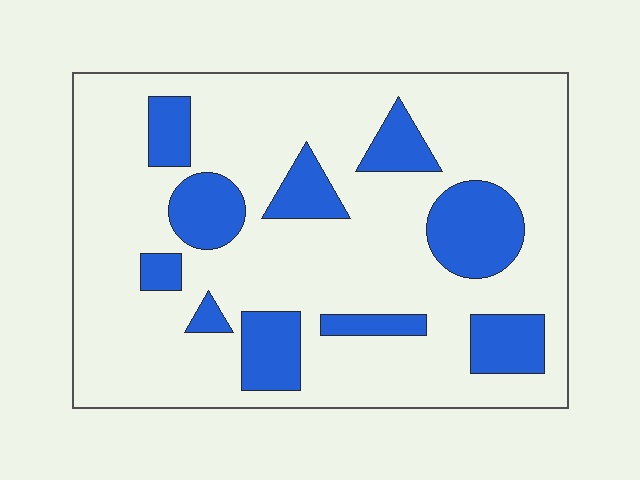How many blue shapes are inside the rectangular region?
10.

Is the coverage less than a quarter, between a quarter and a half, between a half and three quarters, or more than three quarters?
Less than a quarter.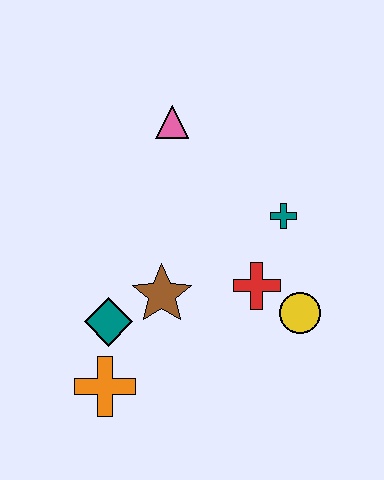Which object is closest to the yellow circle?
The red cross is closest to the yellow circle.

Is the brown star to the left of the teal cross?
Yes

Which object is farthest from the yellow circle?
The pink triangle is farthest from the yellow circle.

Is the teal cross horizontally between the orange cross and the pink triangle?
No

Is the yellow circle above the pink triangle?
No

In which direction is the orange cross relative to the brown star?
The orange cross is below the brown star.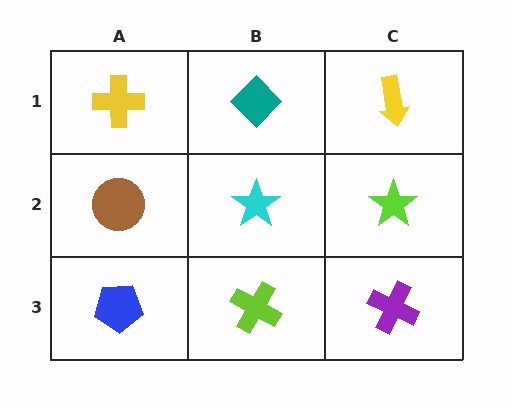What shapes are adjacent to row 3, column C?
A lime star (row 2, column C), a lime cross (row 3, column B).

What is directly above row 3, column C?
A lime star.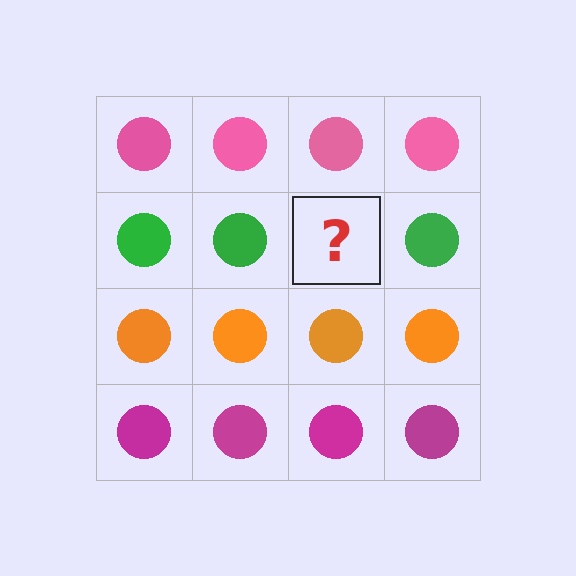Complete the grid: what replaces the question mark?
The question mark should be replaced with a green circle.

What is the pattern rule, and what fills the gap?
The rule is that each row has a consistent color. The gap should be filled with a green circle.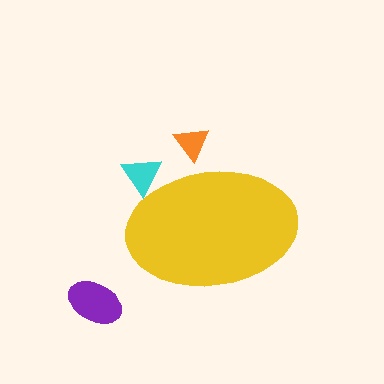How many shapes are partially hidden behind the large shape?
2 shapes are partially hidden.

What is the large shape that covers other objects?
A yellow ellipse.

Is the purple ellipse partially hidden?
No, the purple ellipse is fully visible.